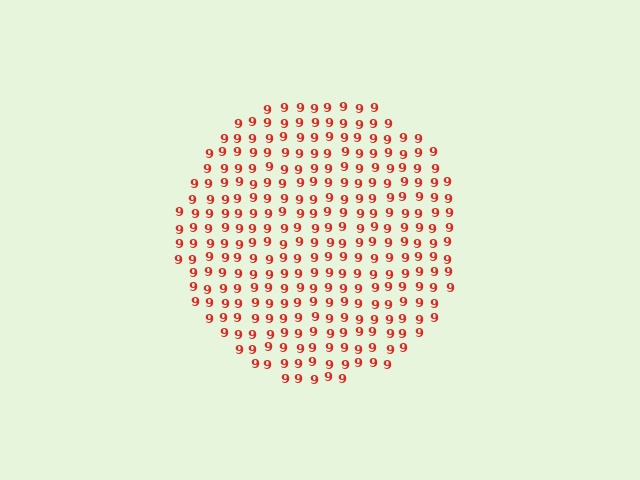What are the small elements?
The small elements are digit 9's.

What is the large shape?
The large shape is a circle.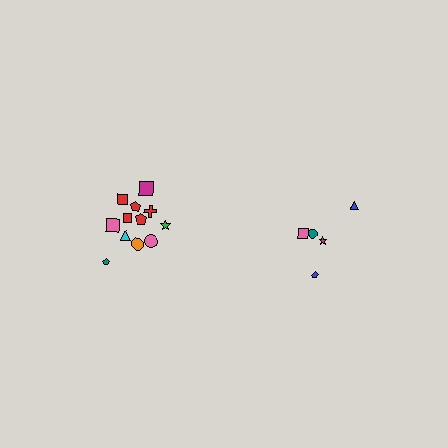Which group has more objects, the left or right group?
The left group.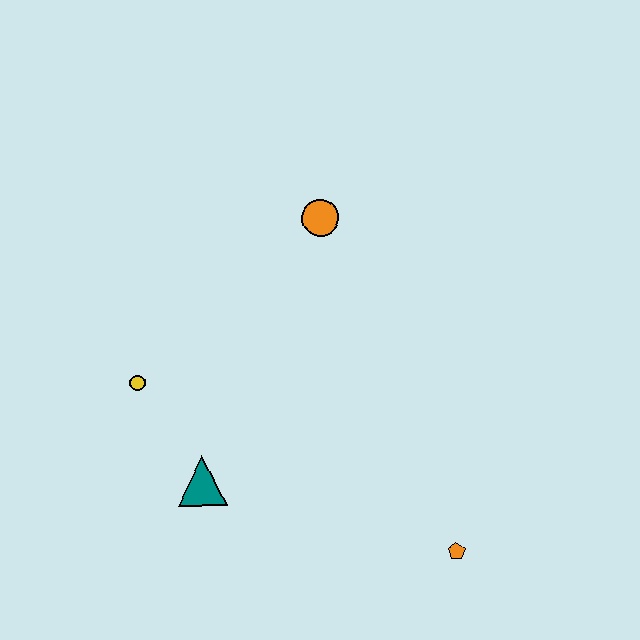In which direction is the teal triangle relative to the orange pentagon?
The teal triangle is to the left of the orange pentagon.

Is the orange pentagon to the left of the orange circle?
No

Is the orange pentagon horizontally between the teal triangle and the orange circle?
No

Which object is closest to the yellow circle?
The teal triangle is closest to the yellow circle.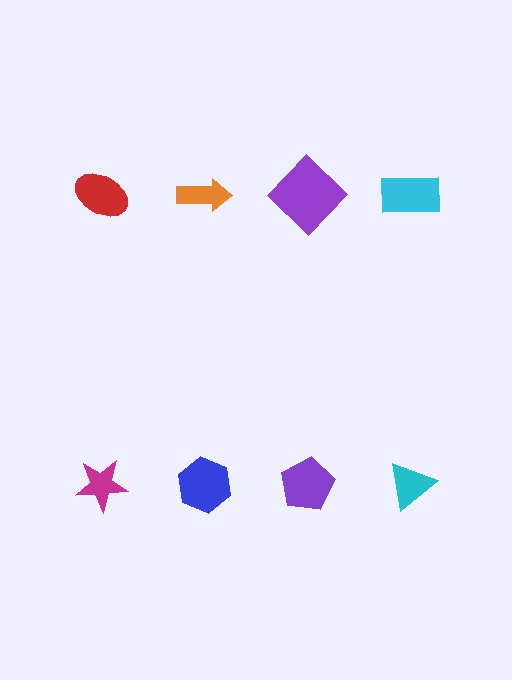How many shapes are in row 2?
4 shapes.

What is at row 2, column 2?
A blue hexagon.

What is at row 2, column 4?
A cyan triangle.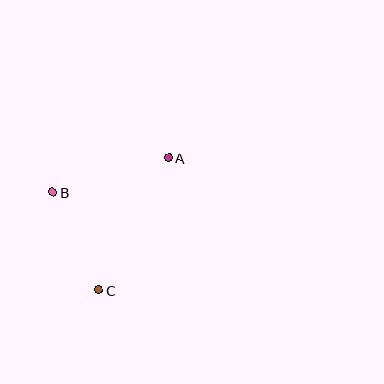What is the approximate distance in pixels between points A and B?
The distance between A and B is approximately 121 pixels.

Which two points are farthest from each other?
Points A and C are farthest from each other.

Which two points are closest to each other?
Points B and C are closest to each other.